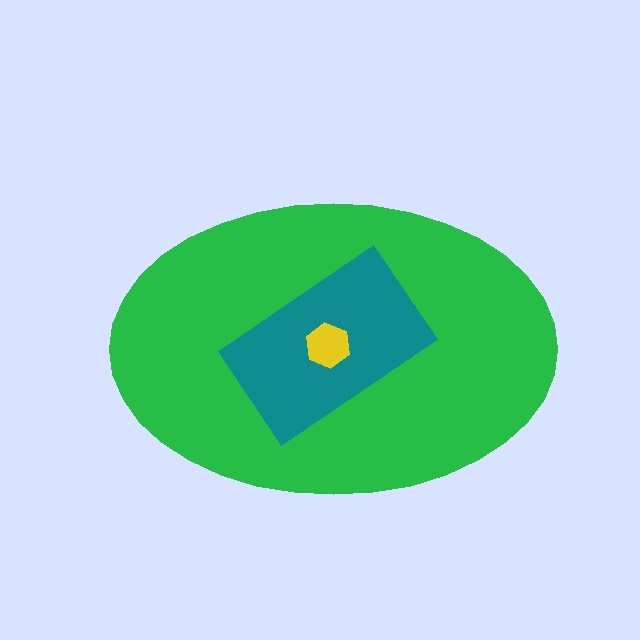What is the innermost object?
The yellow hexagon.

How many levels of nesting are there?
3.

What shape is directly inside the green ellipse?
The teal rectangle.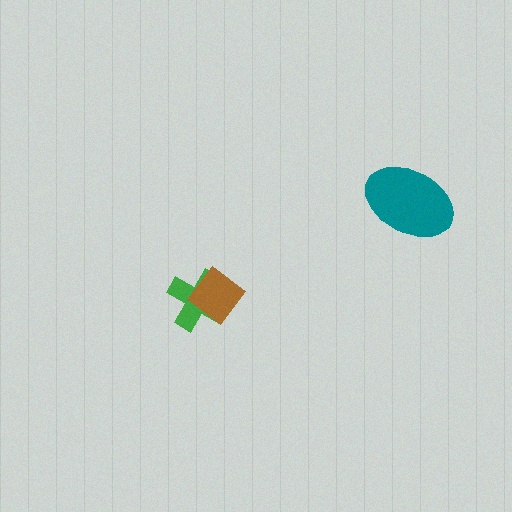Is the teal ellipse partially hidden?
No, no other shape covers it.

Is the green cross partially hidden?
Yes, it is partially covered by another shape.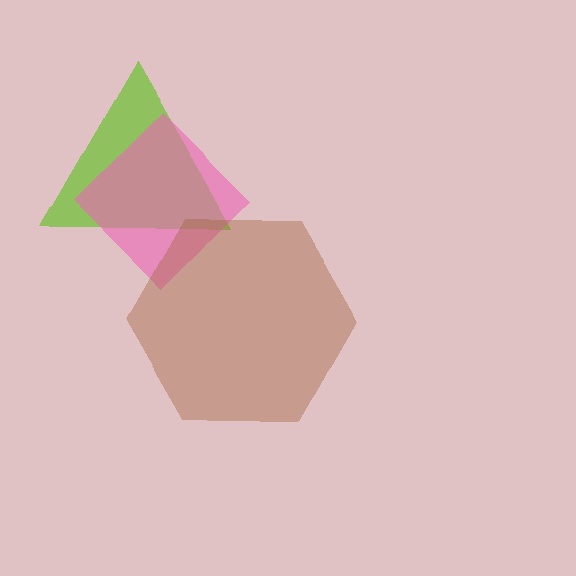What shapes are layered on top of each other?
The layered shapes are: a lime triangle, a pink diamond, a brown hexagon.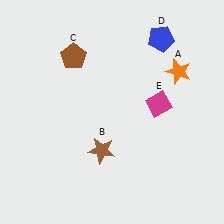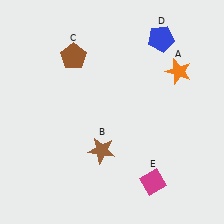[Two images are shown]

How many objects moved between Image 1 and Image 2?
1 object moved between the two images.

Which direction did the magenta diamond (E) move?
The magenta diamond (E) moved down.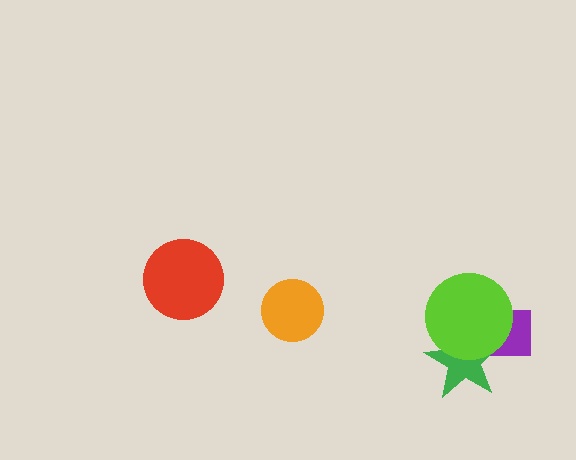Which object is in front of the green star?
The lime circle is in front of the green star.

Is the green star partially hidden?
Yes, it is partially covered by another shape.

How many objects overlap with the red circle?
0 objects overlap with the red circle.